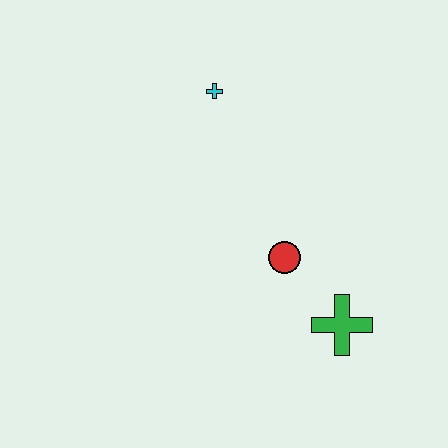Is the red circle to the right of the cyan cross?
Yes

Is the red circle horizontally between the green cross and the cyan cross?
Yes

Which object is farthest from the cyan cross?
The green cross is farthest from the cyan cross.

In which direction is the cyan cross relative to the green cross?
The cyan cross is above the green cross.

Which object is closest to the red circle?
The green cross is closest to the red circle.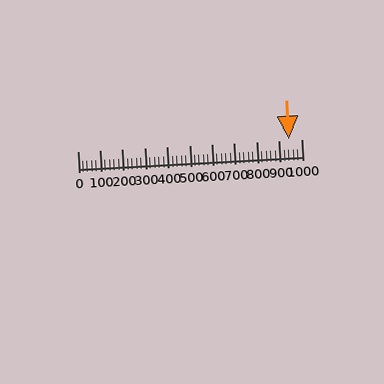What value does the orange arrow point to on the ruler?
The orange arrow points to approximately 943.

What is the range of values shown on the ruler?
The ruler shows values from 0 to 1000.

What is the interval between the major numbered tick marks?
The major tick marks are spaced 100 units apart.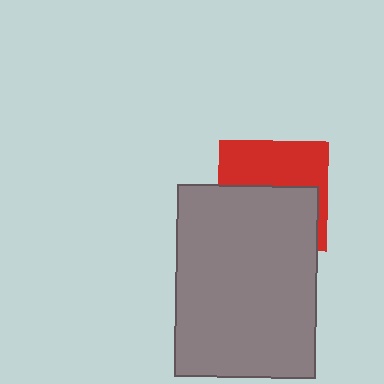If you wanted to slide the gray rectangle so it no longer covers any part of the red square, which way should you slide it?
Slide it down — that is the most direct way to separate the two shapes.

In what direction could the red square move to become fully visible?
The red square could move up. That would shift it out from behind the gray rectangle entirely.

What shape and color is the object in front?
The object in front is a gray rectangle.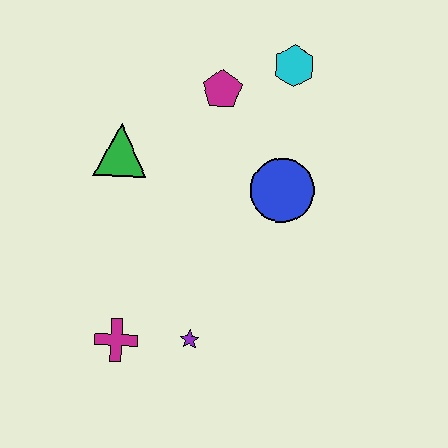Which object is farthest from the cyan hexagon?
The magenta cross is farthest from the cyan hexagon.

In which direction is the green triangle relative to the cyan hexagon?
The green triangle is to the left of the cyan hexagon.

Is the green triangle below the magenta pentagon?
Yes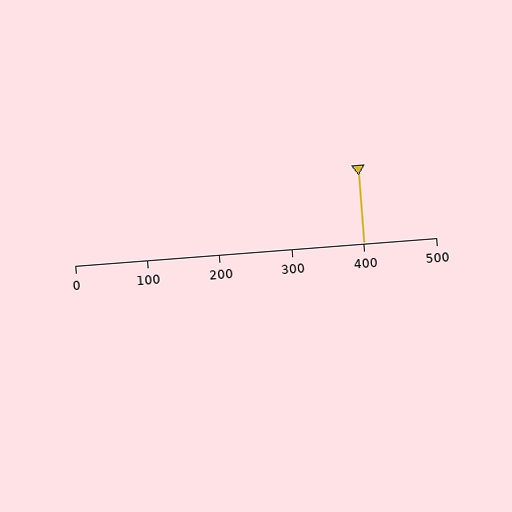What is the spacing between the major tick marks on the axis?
The major ticks are spaced 100 apart.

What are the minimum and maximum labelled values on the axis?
The axis runs from 0 to 500.